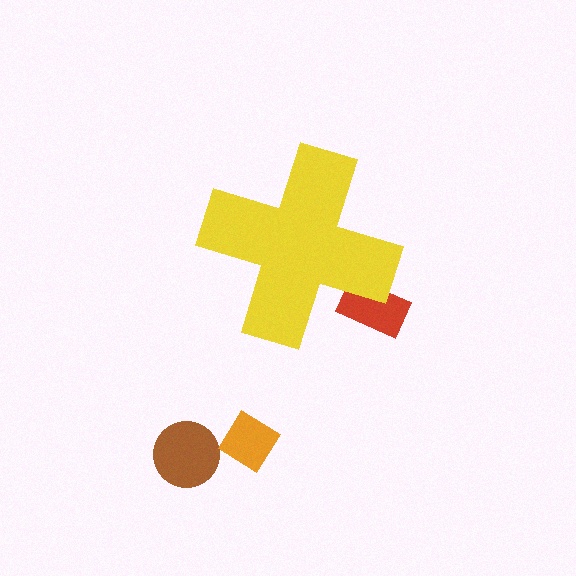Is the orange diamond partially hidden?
No, the orange diamond is fully visible.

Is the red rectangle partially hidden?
Yes, the red rectangle is partially hidden behind the yellow cross.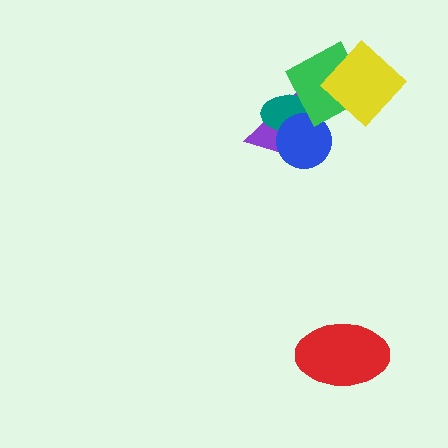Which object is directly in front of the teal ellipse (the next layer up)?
The blue circle is directly in front of the teal ellipse.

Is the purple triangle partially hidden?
Yes, it is partially covered by another shape.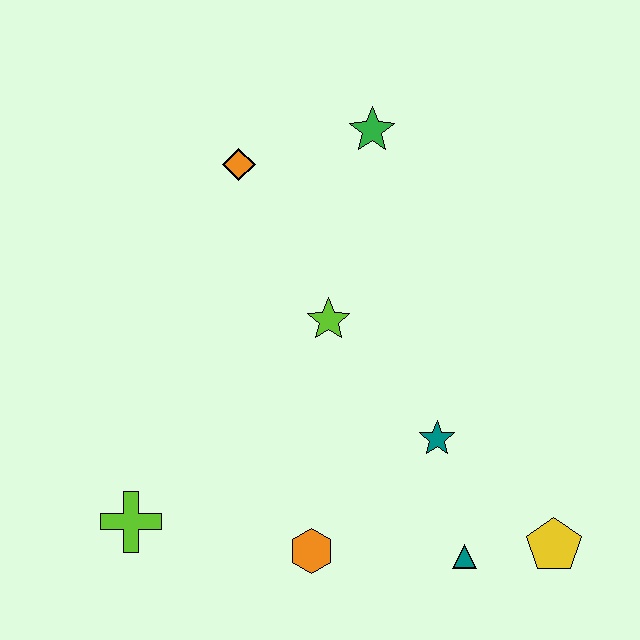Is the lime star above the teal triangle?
Yes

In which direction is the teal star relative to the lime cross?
The teal star is to the right of the lime cross.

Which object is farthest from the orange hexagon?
The green star is farthest from the orange hexagon.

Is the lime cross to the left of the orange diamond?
Yes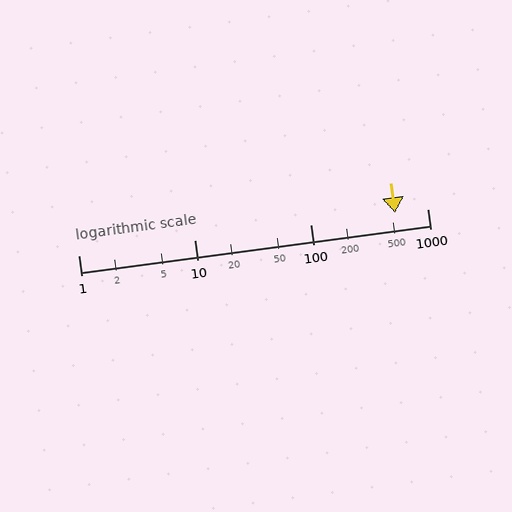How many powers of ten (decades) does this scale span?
The scale spans 3 decades, from 1 to 1000.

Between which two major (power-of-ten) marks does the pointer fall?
The pointer is between 100 and 1000.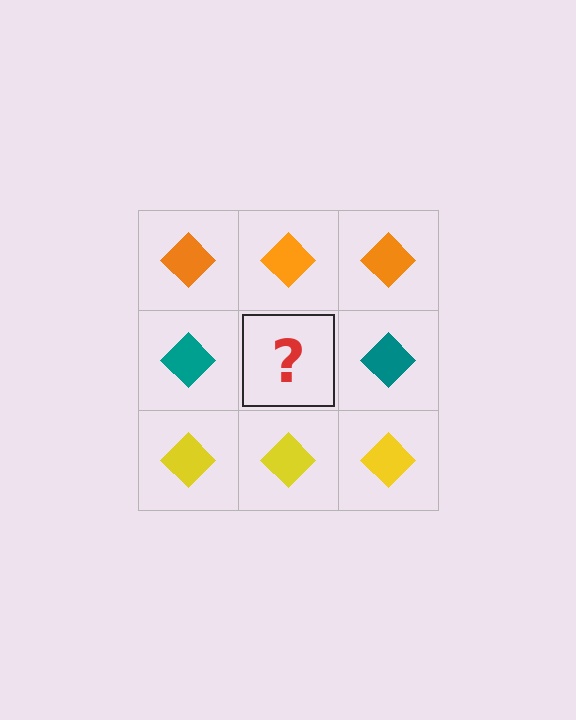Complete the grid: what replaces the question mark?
The question mark should be replaced with a teal diamond.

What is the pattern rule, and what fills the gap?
The rule is that each row has a consistent color. The gap should be filled with a teal diamond.